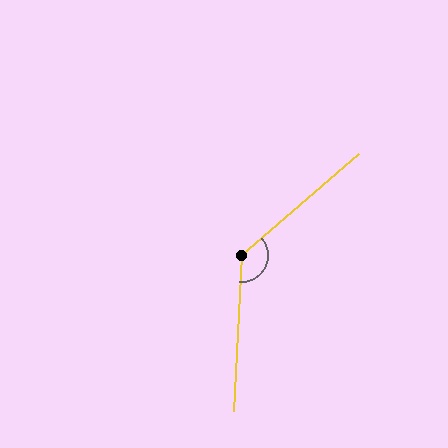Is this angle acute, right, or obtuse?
It is obtuse.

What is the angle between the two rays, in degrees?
Approximately 134 degrees.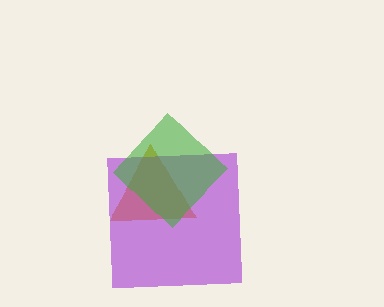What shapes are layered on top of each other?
The layered shapes are: an orange triangle, a purple square, a green diamond.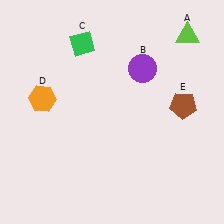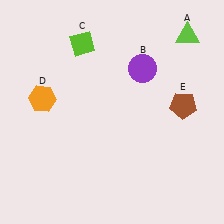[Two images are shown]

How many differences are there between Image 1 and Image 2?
There is 1 difference between the two images.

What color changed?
The diamond (C) changed from green in Image 1 to lime in Image 2.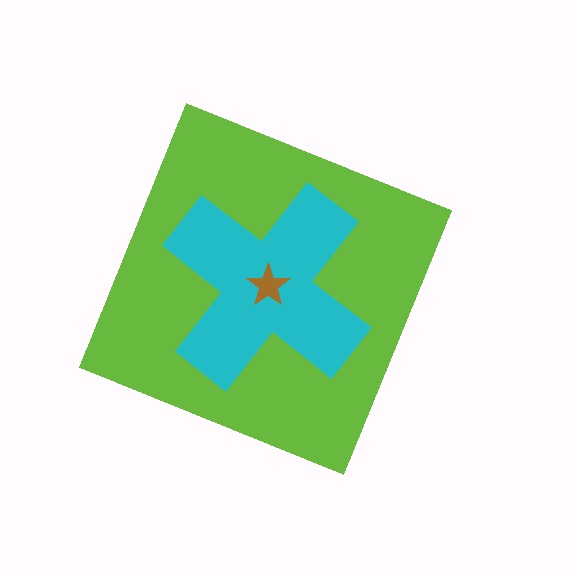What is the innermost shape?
The brown star.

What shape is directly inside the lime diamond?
The cyan cross.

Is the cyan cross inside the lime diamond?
Yes.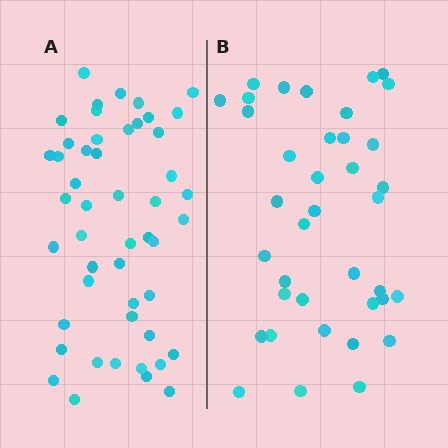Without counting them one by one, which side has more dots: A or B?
Region A (the left region) has more dots.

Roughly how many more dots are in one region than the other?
Region A has roughly 12 or so more dots than region B.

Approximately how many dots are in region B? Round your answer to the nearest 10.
About 40 dots. (The exact count is 38, which rounds to 40.)